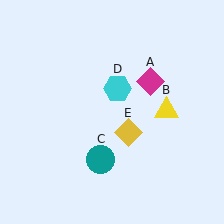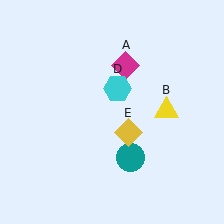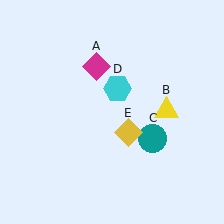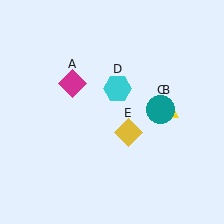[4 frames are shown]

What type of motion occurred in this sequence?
The magenta diamond (object A), teal circle (object C) rotated counterclockwise around the center of the scene.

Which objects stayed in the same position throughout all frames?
Yellow triangle (object B) and cyan hexagon (object D) and yellow diamond (object E) remained stationary.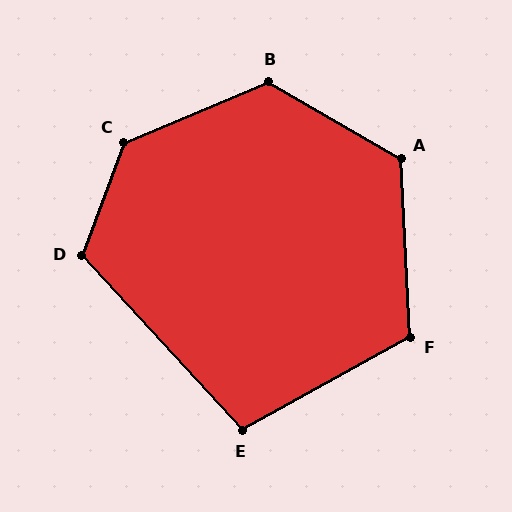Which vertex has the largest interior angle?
C, at approximately 133 degrees.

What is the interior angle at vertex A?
Approximately 123 degrees (obtuse).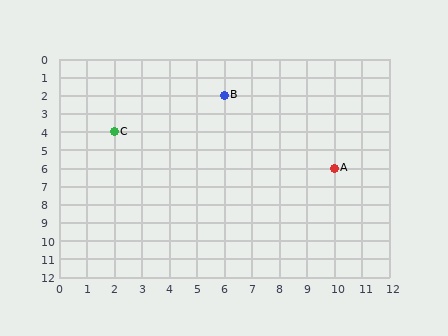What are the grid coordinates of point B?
Point B is at grid coordinates (6, 2).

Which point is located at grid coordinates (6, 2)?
Point B is at (6, 2).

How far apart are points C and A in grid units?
Points C and A are 8 columns and 2 rows apart (about 8.2 grid units diagonally).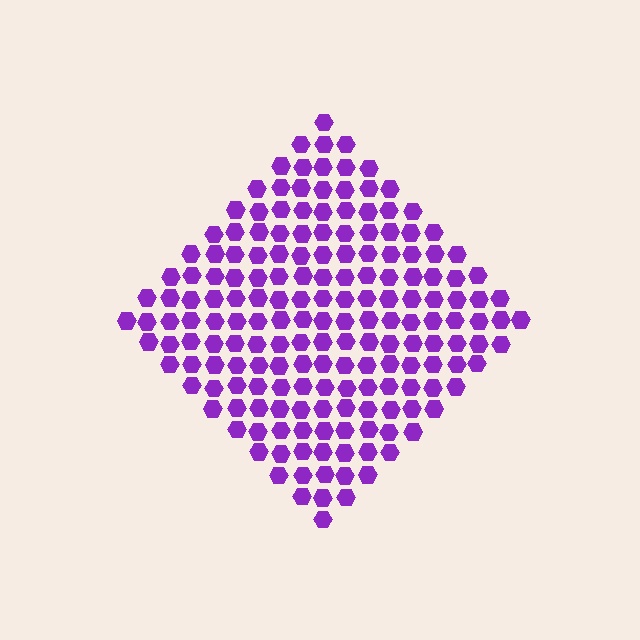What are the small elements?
The small elements are hexagons.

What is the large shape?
The large shape is a diamond.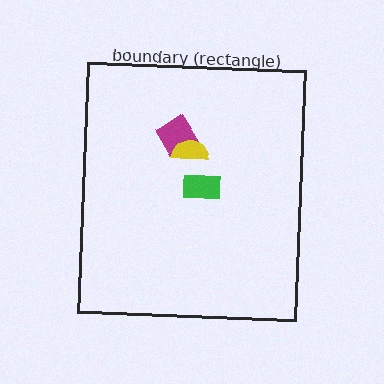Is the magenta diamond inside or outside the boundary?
Inside.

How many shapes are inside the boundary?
3 inside, 0 outside.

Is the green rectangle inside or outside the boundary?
Inside.